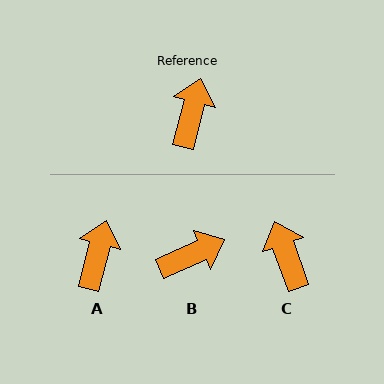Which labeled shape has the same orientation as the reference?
A.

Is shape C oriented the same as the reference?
No, it is off by about 34 degrees.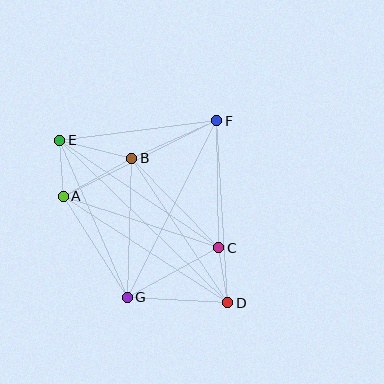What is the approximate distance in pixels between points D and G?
The distance between D and G is approximately 101 pixels.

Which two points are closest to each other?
Points C and D are closest to each other.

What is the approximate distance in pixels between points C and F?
The distance between C and F is approximately 127 pixels.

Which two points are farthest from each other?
Points D and E are farthest from each other.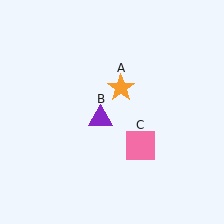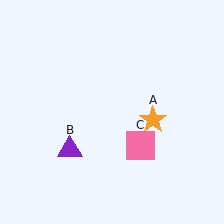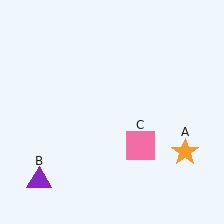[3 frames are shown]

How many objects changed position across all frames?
2 objects changed position: orange star (object A), purple triangle (object B).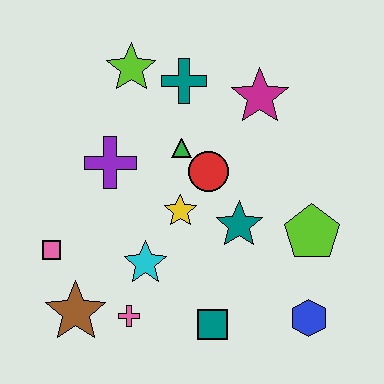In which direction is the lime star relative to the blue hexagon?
The lime star is above the blue hexagon.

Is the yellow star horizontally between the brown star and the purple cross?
No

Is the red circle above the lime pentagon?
Yes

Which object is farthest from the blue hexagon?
The lime star is farthest from the blue hexagon.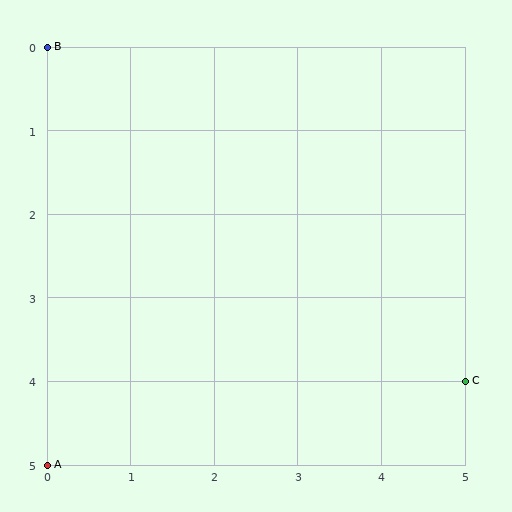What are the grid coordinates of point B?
Point B is at grid coordinates (0, 0).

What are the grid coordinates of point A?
Point A is at grid coordinates (0, 5).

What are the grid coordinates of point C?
Point C is at grid coordinates (5, 4).